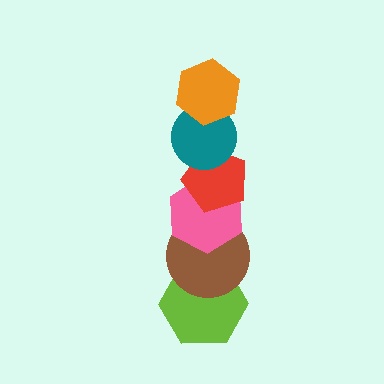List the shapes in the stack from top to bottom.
From top to bottom: the orange hexagon, the teal circle, the red pentagon, the pink hexagon, the brown circle, the lime hexagon.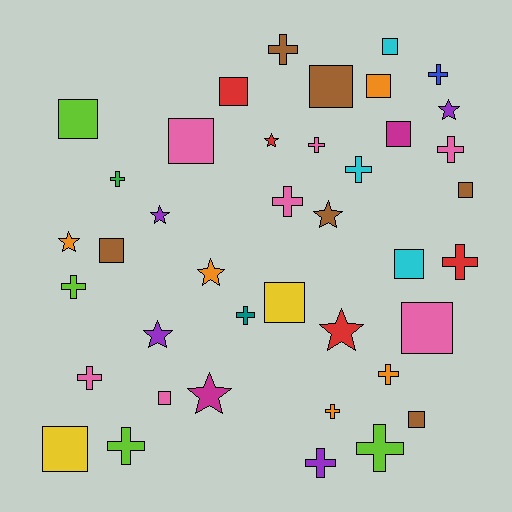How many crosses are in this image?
There are 16 crosses.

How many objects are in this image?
There are 40 objects.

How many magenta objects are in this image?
There are 2 magenta objects.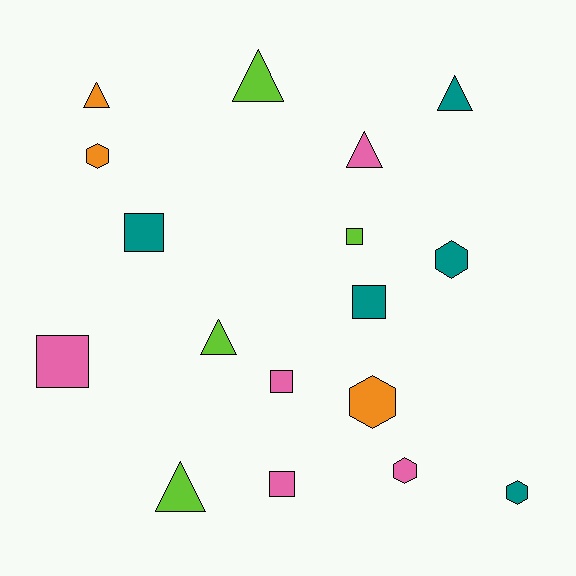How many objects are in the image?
There are 17 objects.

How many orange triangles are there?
There is 1 orange triangle.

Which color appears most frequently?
Pink, with 5 objects.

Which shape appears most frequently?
Triangle, with 6 objects.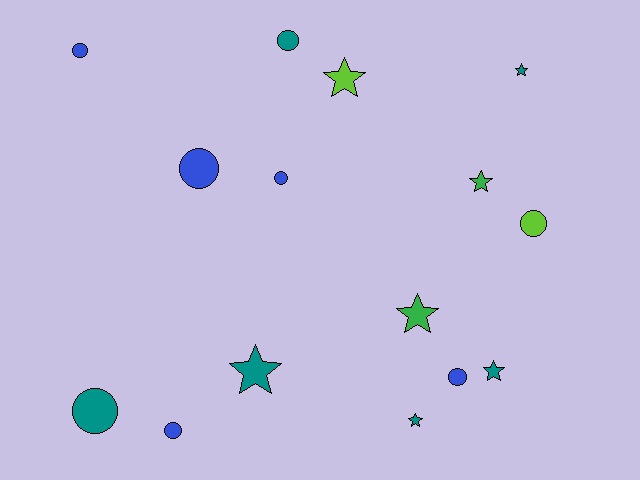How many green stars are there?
There are 2 green stars.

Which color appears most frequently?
Teal, with 6 objects.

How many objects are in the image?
There are 15 objects.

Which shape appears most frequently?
Circle, with 8 objects.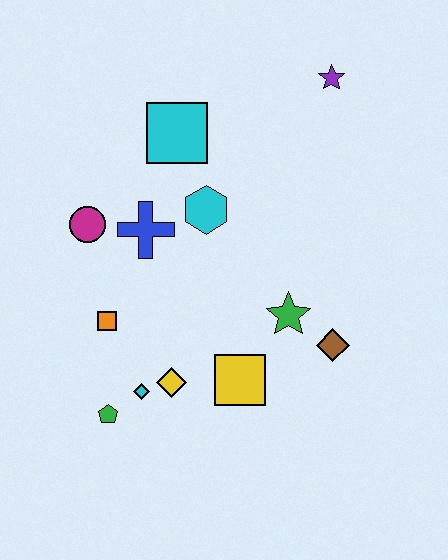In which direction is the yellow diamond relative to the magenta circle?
The yellow diamond is below the magenta circle.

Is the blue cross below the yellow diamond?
No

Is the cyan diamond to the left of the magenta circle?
No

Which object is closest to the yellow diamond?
The cyan diamond is closest to the yellow diamond.